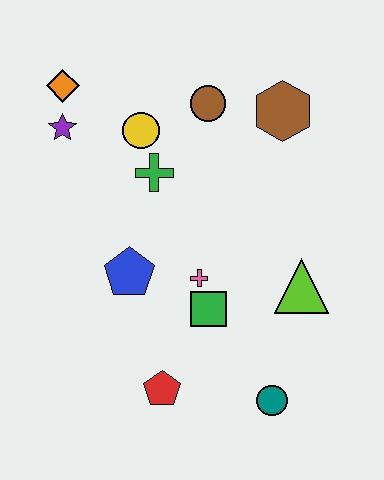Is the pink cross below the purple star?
Yes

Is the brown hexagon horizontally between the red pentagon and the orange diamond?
No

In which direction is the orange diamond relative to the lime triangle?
The orange diamond is to the left of the lime triangle.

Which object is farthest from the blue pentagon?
The brown hexagon is farthest from the blue pentagon.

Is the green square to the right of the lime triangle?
No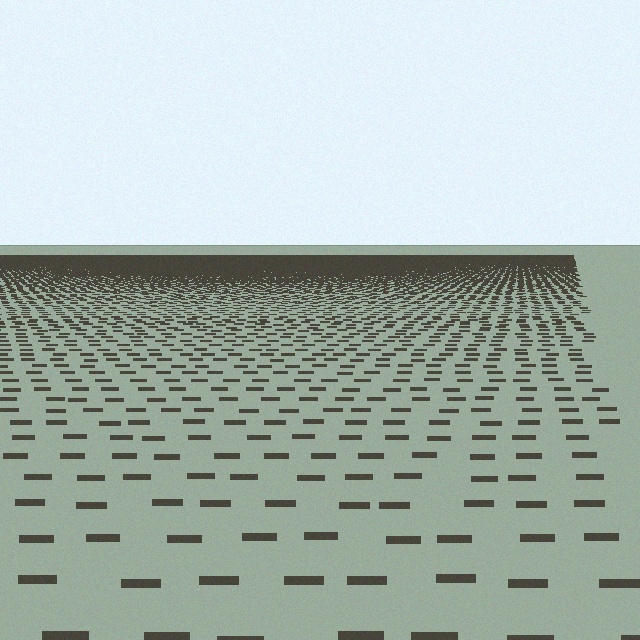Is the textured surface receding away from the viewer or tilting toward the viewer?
The surface is receding away from the viewer. Texture elements get smaller and denser toward the top.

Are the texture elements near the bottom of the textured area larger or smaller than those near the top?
Larger. Near the bottom, elements are closer to the viewer and appear at a bigger on-screen size.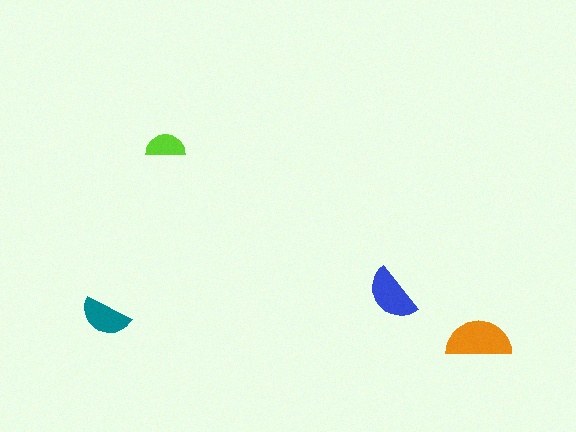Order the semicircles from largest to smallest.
the orange one, the blue one, the teal one, the lime one.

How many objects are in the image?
There are 4 objects in the image.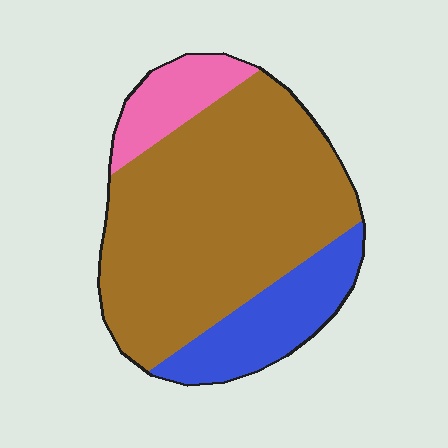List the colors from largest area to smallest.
From largest to smallest: brown, blue, pink.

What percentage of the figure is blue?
Blue covers roughly 20% of the figure.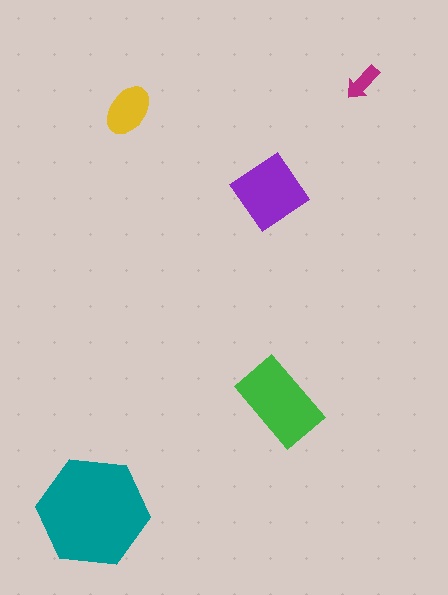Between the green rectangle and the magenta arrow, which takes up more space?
The green rectangle.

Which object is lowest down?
The teal hexagon is bottommost.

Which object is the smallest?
The magenta arrow.